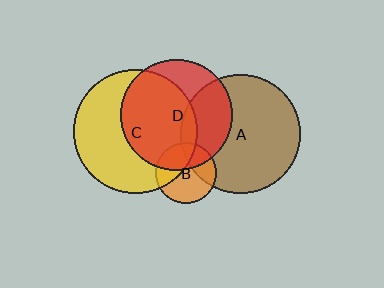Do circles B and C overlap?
Yes.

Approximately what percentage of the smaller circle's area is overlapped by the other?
Approximately 35%.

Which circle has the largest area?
Circle C (yellow).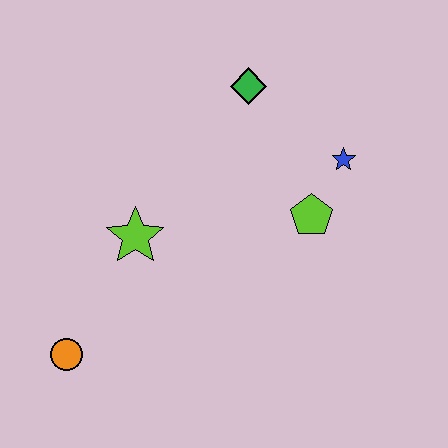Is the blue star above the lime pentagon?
Yes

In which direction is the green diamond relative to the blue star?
The green diamond is to the left of the blue star.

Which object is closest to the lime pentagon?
The blue star is closest to the lime pentagon.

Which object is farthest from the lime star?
The blue star is farthest from the lime star.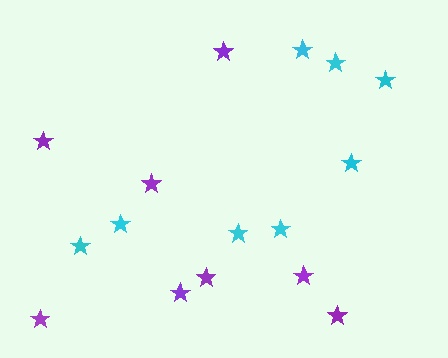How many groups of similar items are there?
There are 2 groups: one group of cyan stars (8) and one group of purple stars (8).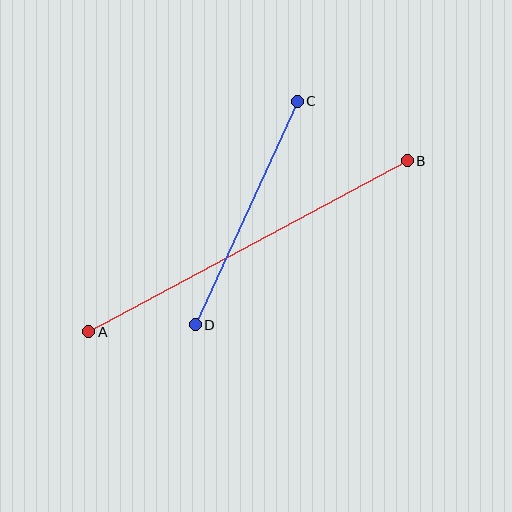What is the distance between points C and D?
The distance is approximately 246 pixels.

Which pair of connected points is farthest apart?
Points A and B are farthest apart.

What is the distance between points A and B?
The distance is approximately 362 pixels.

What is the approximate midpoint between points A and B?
The midpoint is at approximately (248, 246) pixels.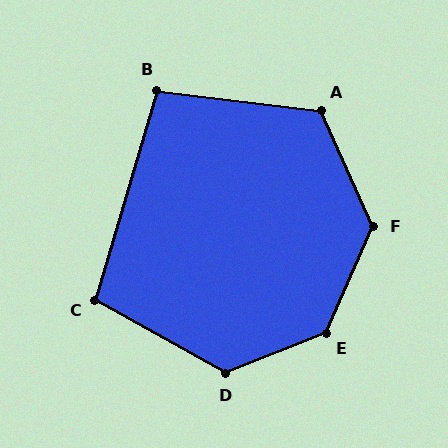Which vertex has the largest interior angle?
E, at approximately 136 degrees.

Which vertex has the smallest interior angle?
B, at approximately 99 degrees.